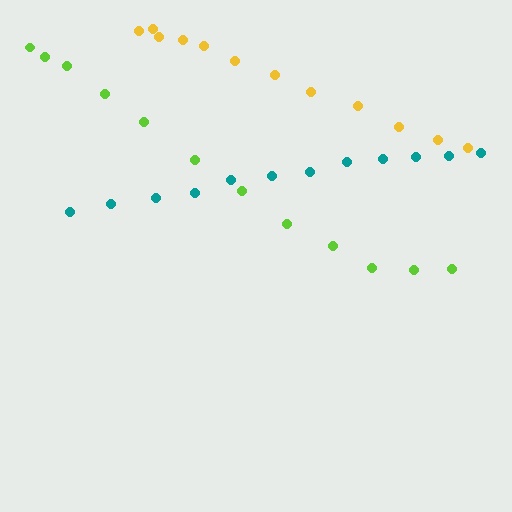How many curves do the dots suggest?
There are 3 distinct paths.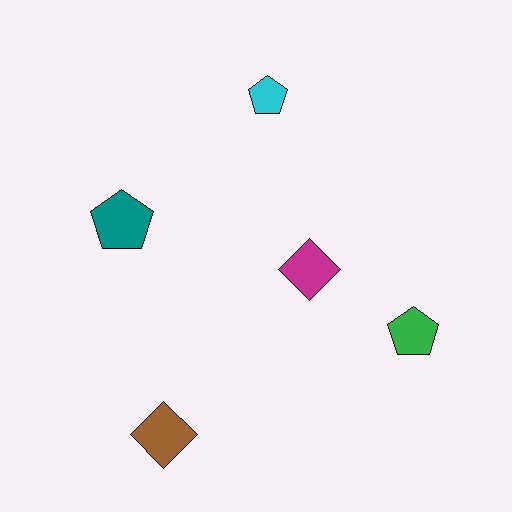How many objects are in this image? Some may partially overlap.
There are 5 objects.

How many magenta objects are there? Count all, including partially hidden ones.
There is 1 magenta object.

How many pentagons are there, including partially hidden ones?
There are 3 pentagons.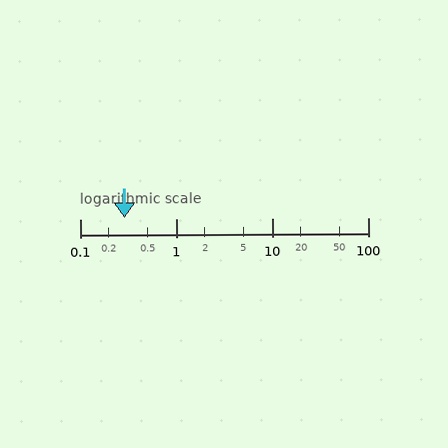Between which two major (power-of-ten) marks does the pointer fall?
The pointer is between 0.1 and 1.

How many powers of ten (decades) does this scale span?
The scale spans 3 decades, from 0.1 to 100.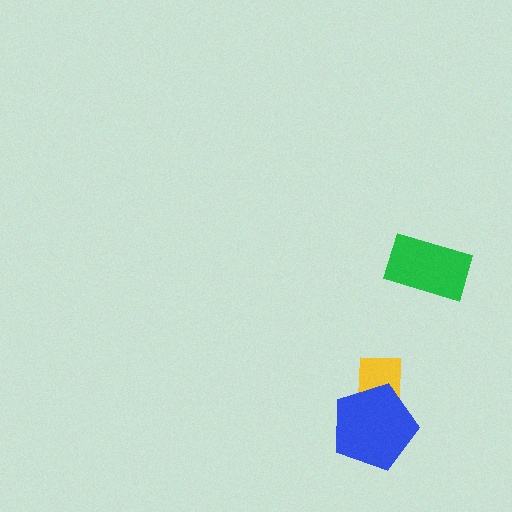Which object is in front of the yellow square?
The blue pentagon is in front of the yellow square.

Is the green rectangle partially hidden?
No, no other shape covers it.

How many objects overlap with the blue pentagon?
1 object overlaps with the blue pentagon.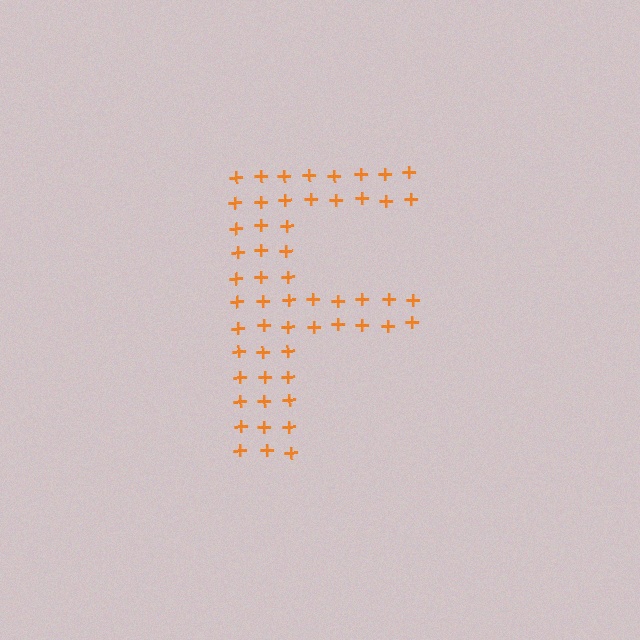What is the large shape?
The large shape is the letter F.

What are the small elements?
The small elements are plus signs.